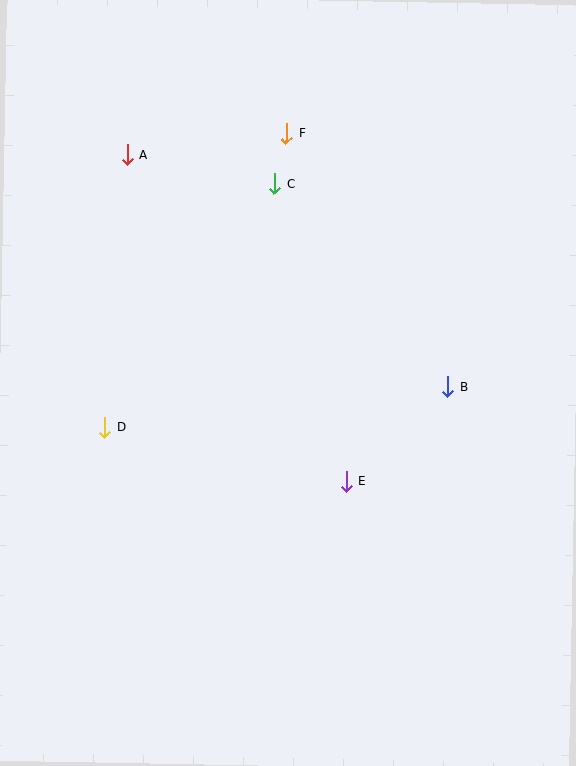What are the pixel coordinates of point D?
Point D is at (105, 427).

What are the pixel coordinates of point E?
Point E is at (346, 481).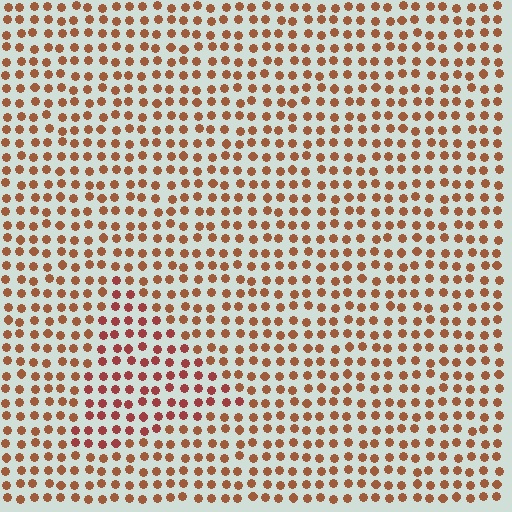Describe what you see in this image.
The image is filled with small brown elements in a uniform arrangement. A triangle-shaped region is visible where the elements are tinted to a slightly different hue, forming a subtle color boundary.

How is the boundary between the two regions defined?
The boundary is defined purely by a slight shift in hue (about 22 degrees). Spacing, size, and orientation are identical on both sides.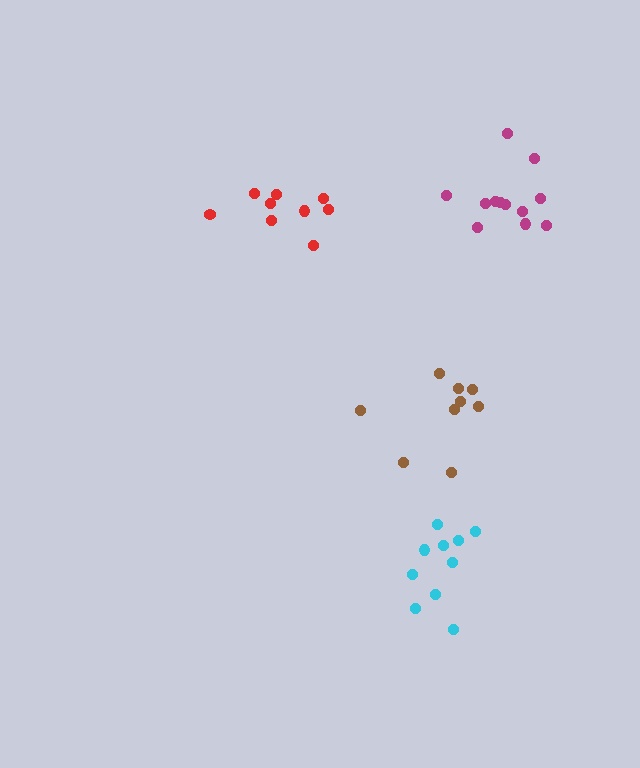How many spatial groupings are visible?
There are 4 spatial groupings.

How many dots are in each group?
Group 1: 9 dots, Group 2: 9 dots, Group 3: 12 dots, Group 4: 10 dots (40 total).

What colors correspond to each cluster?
The clusters are colored: brown, red, magenta, cyan.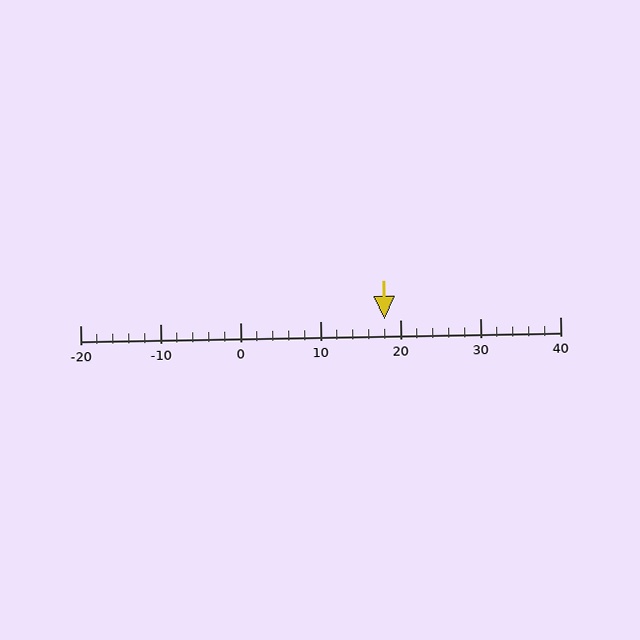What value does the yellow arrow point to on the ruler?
The yellow arrow points to approximately 18.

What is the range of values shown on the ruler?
The ruler shows values from -20 to 40.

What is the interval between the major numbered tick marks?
The major tick marks are spaced 10 units apart.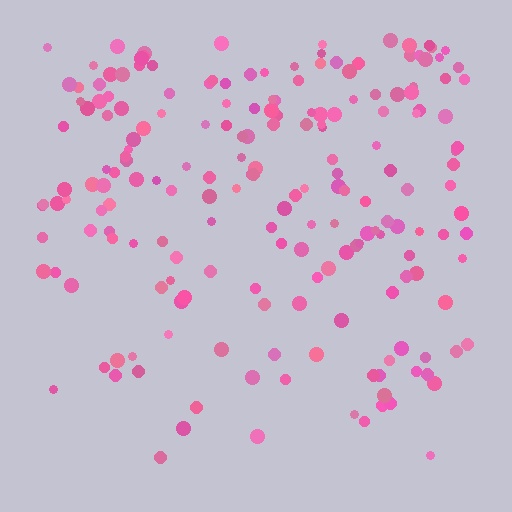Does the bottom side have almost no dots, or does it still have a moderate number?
Still a moderate number, just noticeably fewer than the top.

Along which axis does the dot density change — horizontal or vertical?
Vertical.